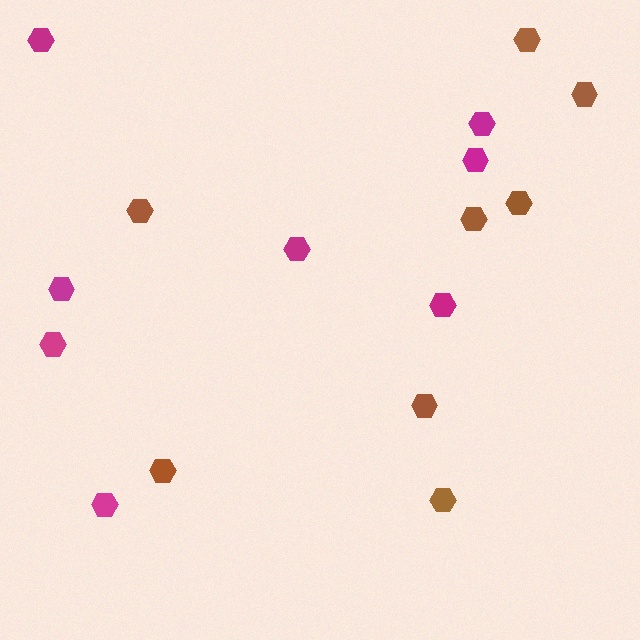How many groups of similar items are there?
There are 2 groups: one group of brown hexagons (8) and one group of magenta hexagons (8).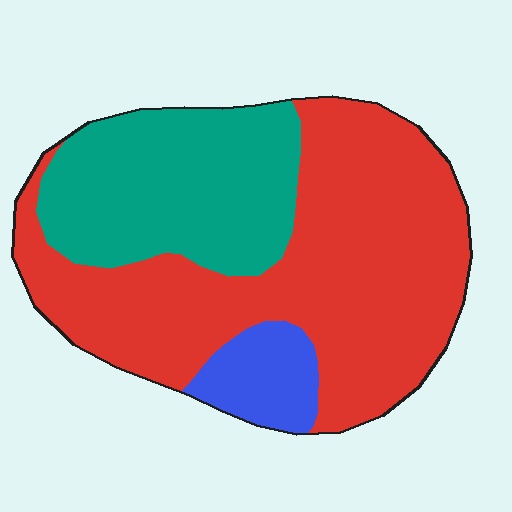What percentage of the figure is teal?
Teal takes up about one third (1/3) of the figure.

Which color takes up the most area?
Red, at roughly 60%.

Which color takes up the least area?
Blue, at roughly 10%.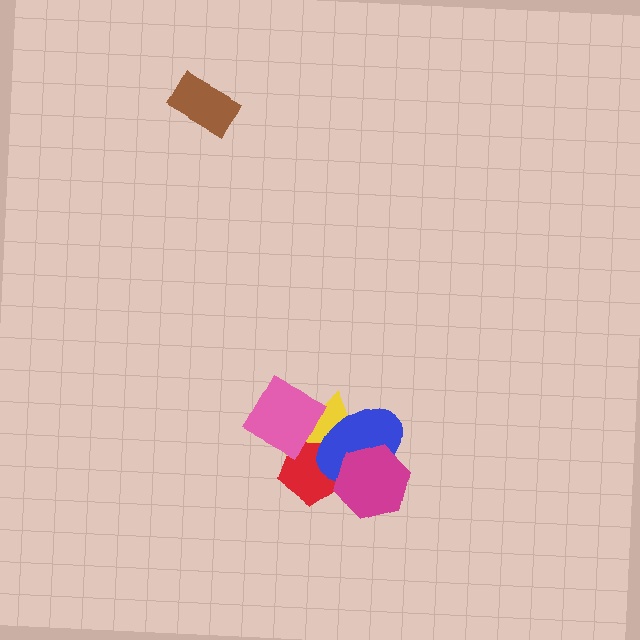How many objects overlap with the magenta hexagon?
3 objects overlap with the magenta hexagon.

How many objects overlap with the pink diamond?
3 objects overlap with the pink diamond.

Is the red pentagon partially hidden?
Yes, it is partially covered by another shape.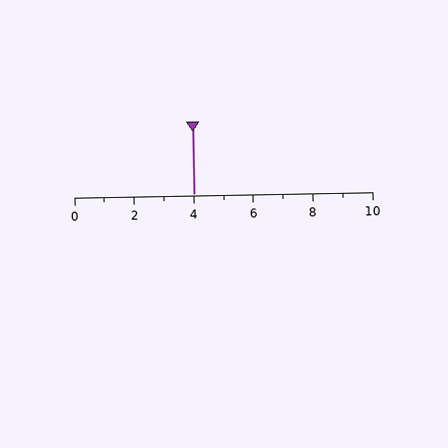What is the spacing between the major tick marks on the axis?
The major ticks are spaced 2 apart.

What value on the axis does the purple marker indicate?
The marker indicates approximately 4.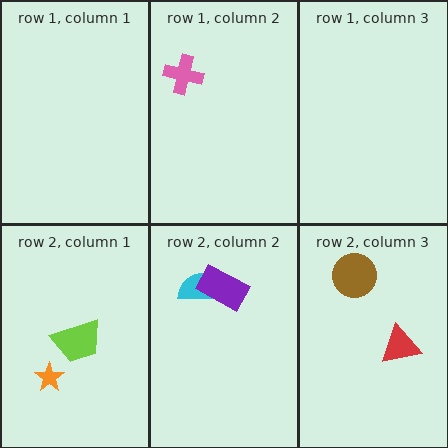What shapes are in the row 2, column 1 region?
The lime trapezoid, the orange star.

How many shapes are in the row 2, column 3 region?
2.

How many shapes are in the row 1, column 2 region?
1.